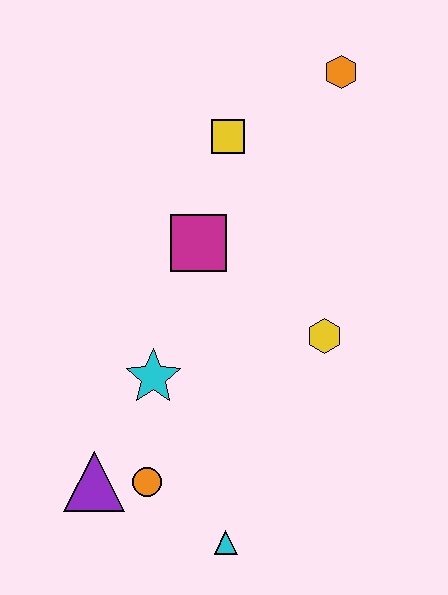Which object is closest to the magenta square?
The yellow square is closest to the magenta square.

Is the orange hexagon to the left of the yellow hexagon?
No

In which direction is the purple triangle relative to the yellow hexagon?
The purple triangle is to the left of the yellow hexagon.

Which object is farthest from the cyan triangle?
The orange hexagon is farthest from the cyan triangle.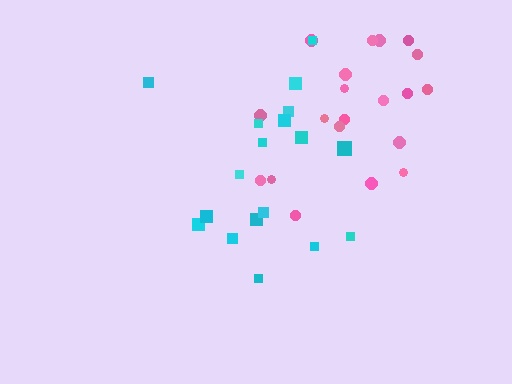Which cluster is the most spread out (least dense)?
Cyan.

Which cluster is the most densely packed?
Pink.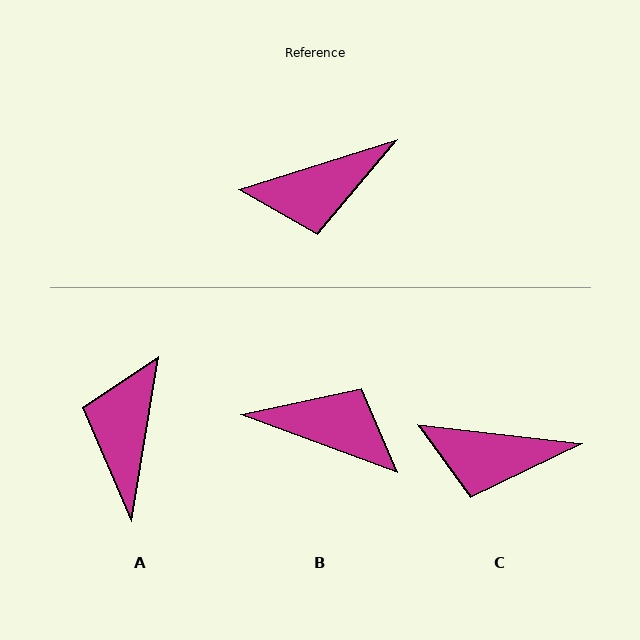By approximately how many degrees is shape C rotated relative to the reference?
Approximately 24 degrees clockwise.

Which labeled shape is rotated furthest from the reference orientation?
B, about 143 degrees away.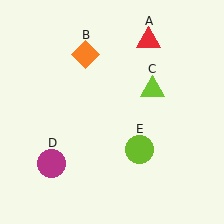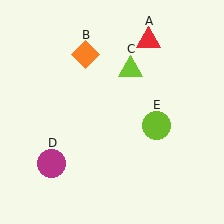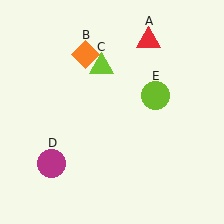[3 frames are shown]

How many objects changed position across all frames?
2 objects changed position: lime triangle (object C), lime circle (object E).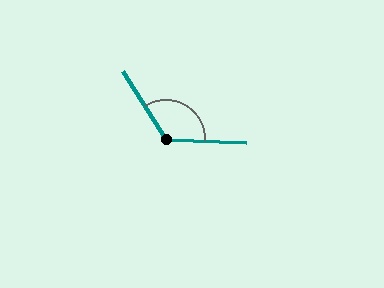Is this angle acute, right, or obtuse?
It is obtuse.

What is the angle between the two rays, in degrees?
Approximately 125 degrees.